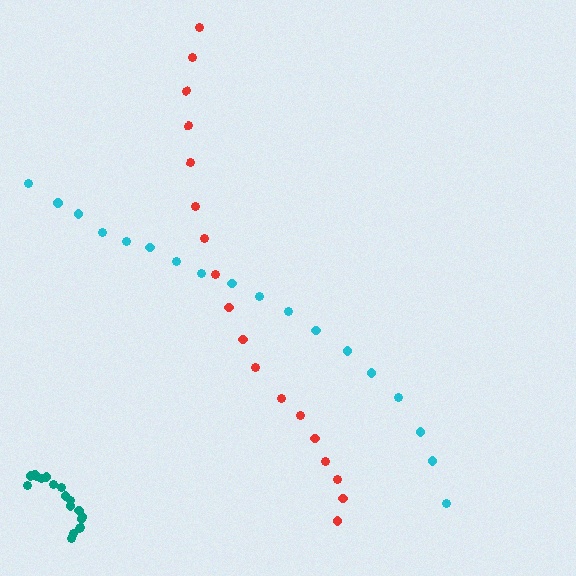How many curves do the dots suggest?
There are 3 distinct paths.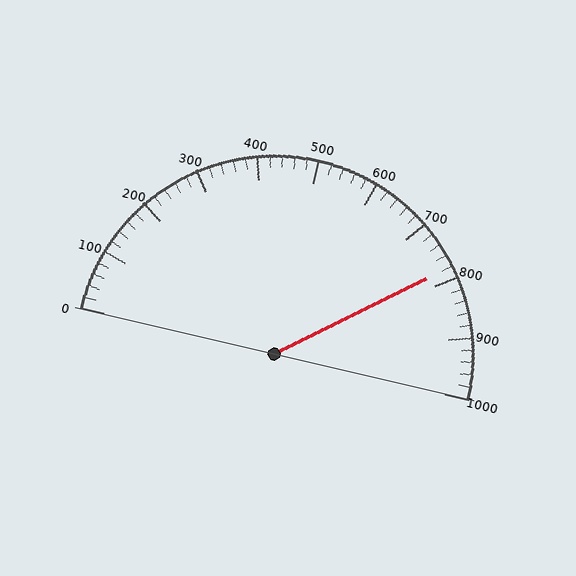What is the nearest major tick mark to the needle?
The nearest major tick mark is 800.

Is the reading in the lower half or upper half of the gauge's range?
The reading is in the upper half of the range (0 to 1000).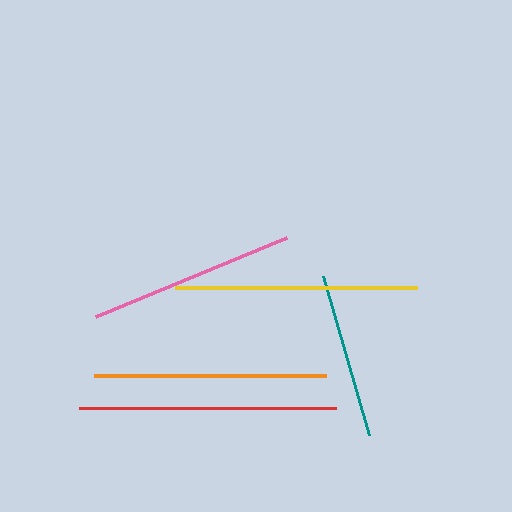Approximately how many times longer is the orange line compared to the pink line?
The orange line is approximately 1.1 times the length of the pink line.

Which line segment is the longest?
The red line is the longest at approximately 257 pixels.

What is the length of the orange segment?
The orange segment is approximately 232 pixels long.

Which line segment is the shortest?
The teal line is the shortest at approximately 165 pixels.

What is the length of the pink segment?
The pink segment is approximately 206 pixels long.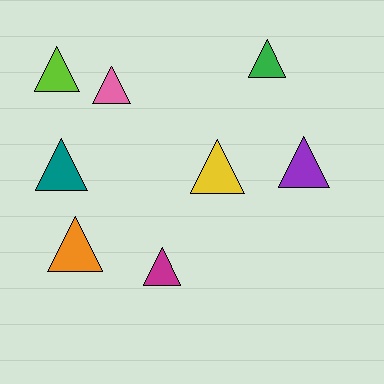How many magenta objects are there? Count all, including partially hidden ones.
There is 1 magenta object.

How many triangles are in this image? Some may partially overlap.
There are 8 triangles.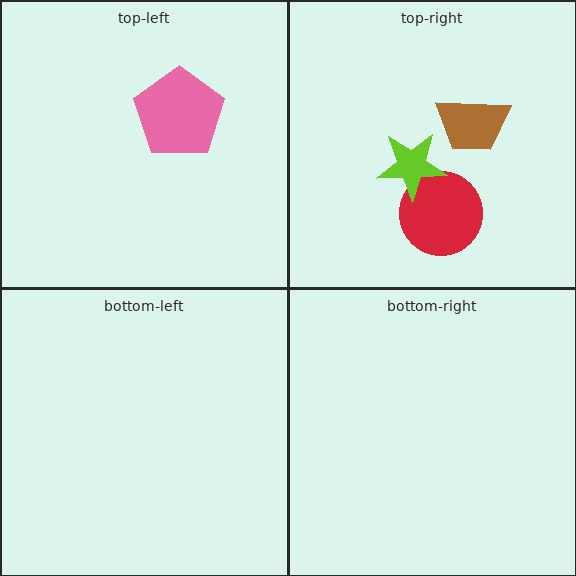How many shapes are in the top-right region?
3.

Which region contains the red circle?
The top-right region.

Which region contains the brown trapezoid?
The top-right region.